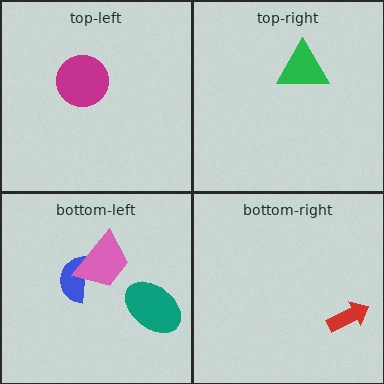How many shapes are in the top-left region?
1.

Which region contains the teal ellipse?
The bottom-left region.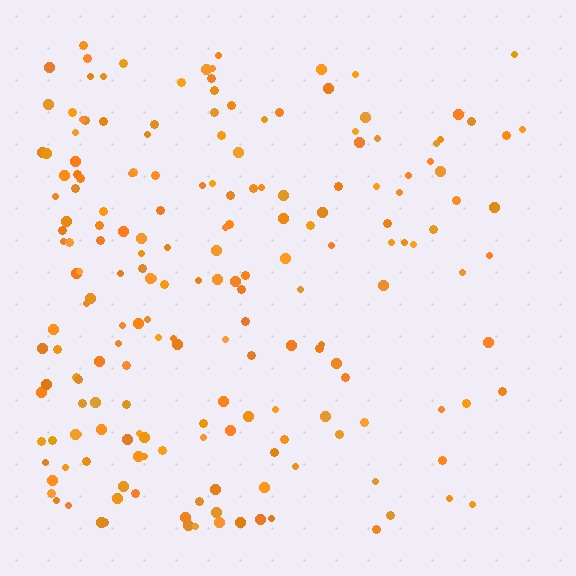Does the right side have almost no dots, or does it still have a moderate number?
Still a moderate number, just noticeably fewer than the left.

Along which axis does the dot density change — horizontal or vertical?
Horizontal.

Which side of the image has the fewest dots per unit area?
The right.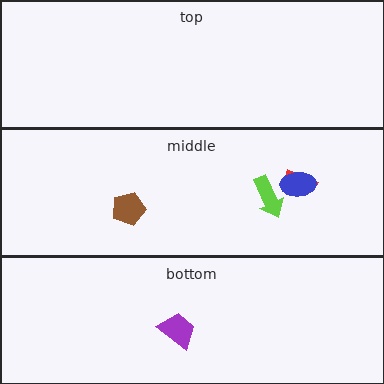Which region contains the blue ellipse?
The middle region.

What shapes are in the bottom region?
The purple trapezoid.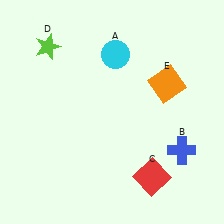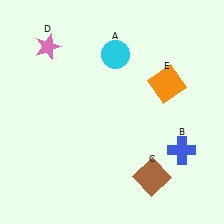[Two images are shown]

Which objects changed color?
C changed from red to brown. D changed from lime to pink.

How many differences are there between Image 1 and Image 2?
There are 2 differences between the two images.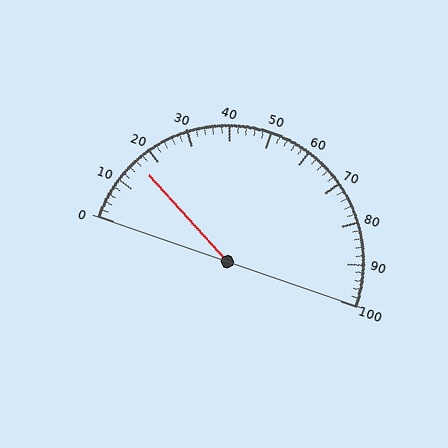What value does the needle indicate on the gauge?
The needle indicates approximately 16.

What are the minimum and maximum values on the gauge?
The gauge ranges from 0 to 100.